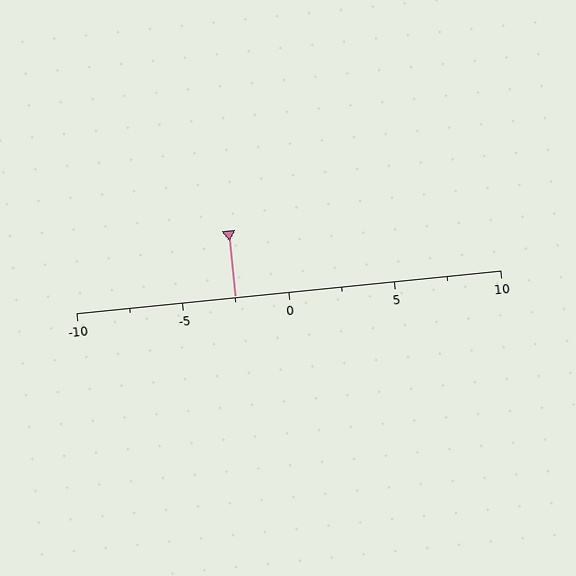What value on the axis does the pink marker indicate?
The marker indicates approximately -2.5.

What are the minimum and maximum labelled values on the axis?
The axis runs from -10 to 10.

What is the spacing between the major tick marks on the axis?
The major ticks are spaced 5 apart.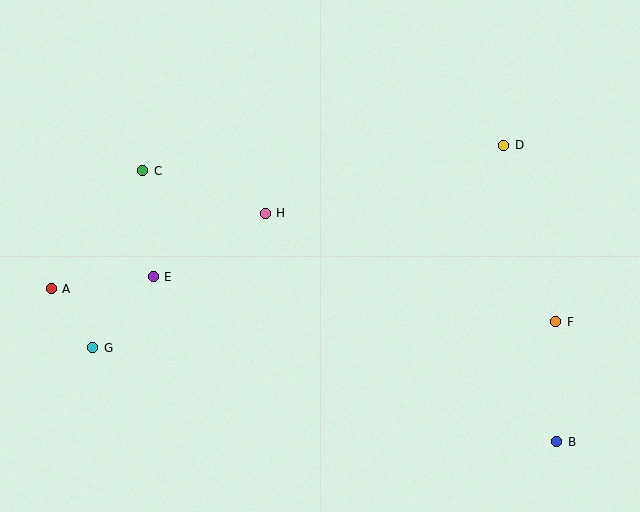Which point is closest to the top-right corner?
Point D is closest to the top-right corner.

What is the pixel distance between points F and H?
The distance between F and H is 310 pixels.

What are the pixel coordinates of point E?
Point E is at (153, 277).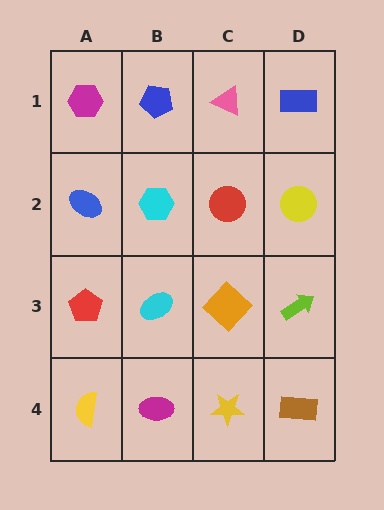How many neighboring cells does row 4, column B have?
3.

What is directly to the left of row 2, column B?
A blue ellipse.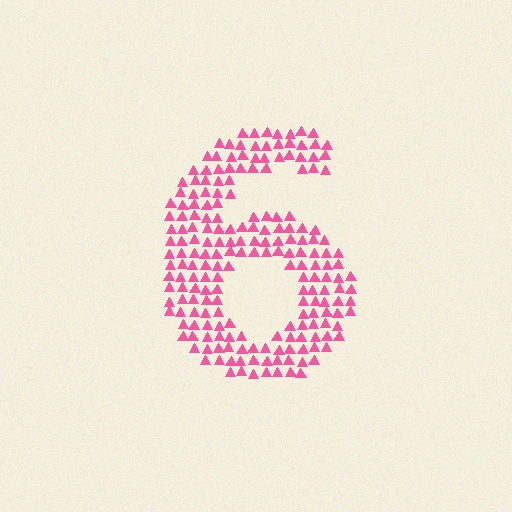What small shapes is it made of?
It is made of small triangles.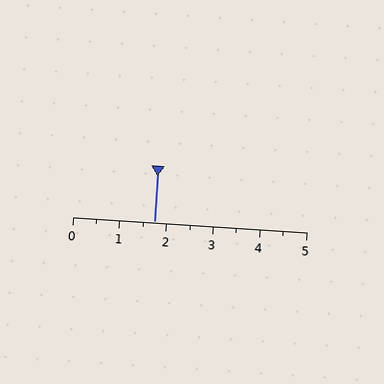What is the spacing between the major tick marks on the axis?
The major ticks are spaced 1 apart.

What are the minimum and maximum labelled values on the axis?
The axis runs from 0 to 5.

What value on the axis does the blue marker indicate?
The marker indicates approximately 1.8.